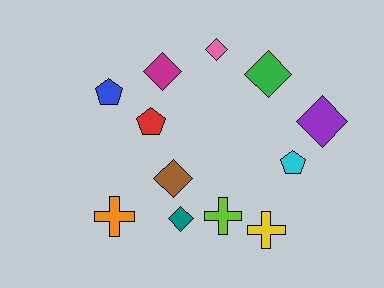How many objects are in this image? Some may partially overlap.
There are 12 objects.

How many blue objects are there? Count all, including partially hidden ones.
There is 1 blue object.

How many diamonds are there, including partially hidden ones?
There are 6 diamonds.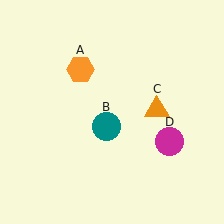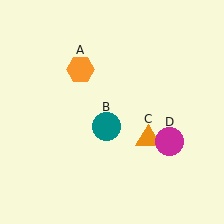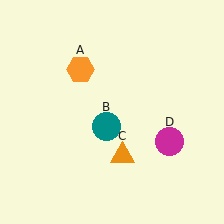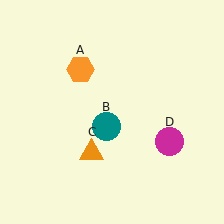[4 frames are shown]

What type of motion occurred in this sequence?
The orange triangle (object C) rotated clockwise around the center of the scene.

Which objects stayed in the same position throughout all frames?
Orange hexagon (object A) and teal circle (object B) and magenta circle (object D) remained stationary.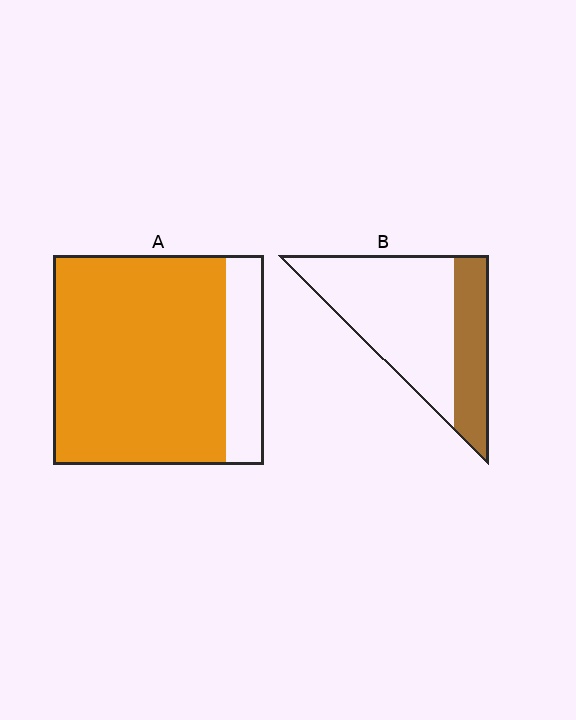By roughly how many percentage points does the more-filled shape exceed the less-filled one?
By roughly 50 percentage points (A over B).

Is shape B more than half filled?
No.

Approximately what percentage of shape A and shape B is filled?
A is approximately 80% and B is approximately 30%.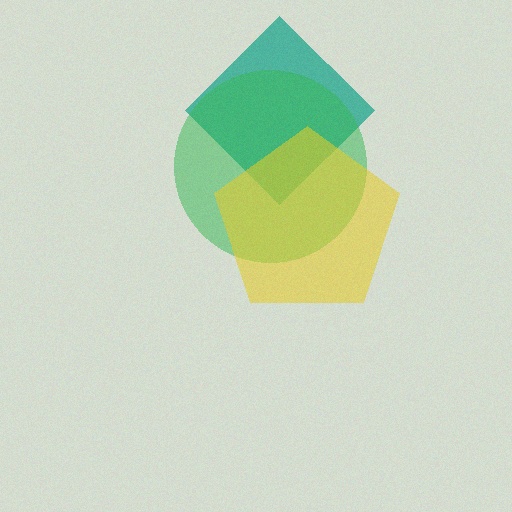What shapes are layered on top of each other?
The layered shapes are: a teal diamond, a green circle, a yellow pentagon.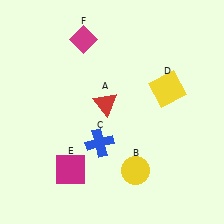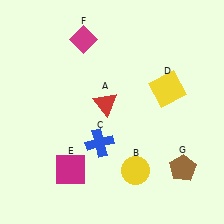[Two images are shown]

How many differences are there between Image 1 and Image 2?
There is 1 difference between the two images.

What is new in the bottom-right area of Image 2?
A brown pentagon (G) was added in the bottom-right area of Image 2.